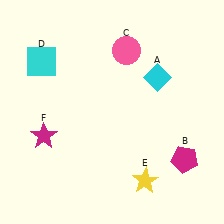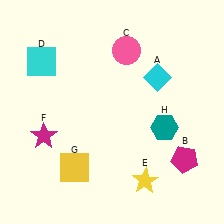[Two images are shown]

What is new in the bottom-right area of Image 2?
A teal hexagon (H) was added in the bottom-right area of Image 2.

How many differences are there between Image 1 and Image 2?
There are 2 differences between the two images.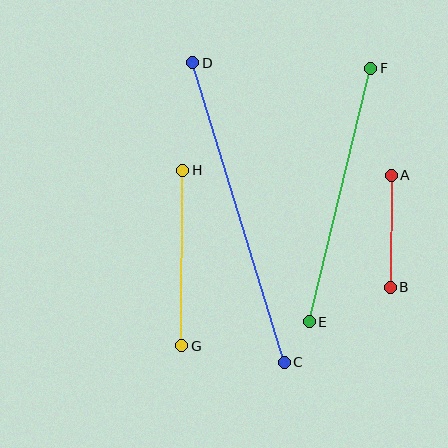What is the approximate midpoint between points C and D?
The midpoint is at approximately (238, 212) pixels.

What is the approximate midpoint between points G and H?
The midpoint is at approximately (182, 258) pixels.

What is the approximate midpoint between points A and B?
The midpoint is at approximately (391, 231) pixels.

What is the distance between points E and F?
The distance is approximately 260 pixels.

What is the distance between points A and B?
The distance is approximately 112 pixels.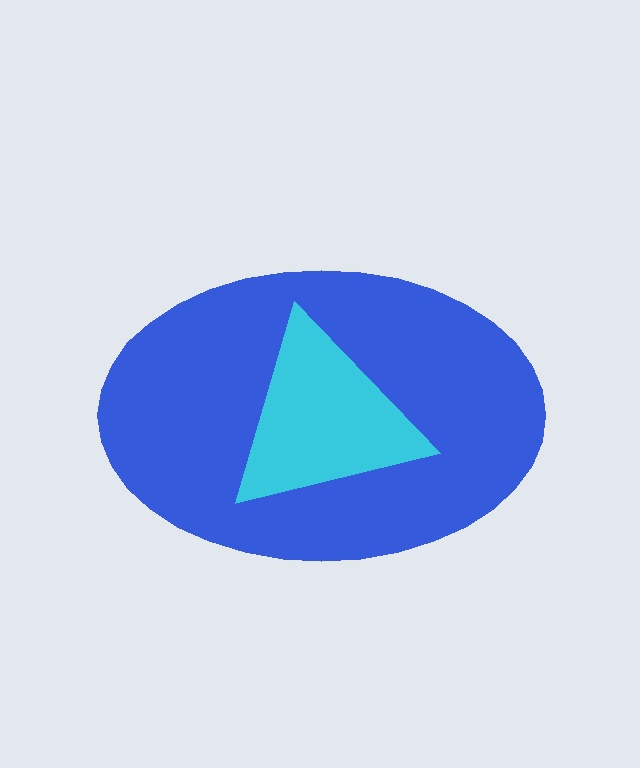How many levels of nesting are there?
2.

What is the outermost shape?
The blue ellipse.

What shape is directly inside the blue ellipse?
The cyan triangle.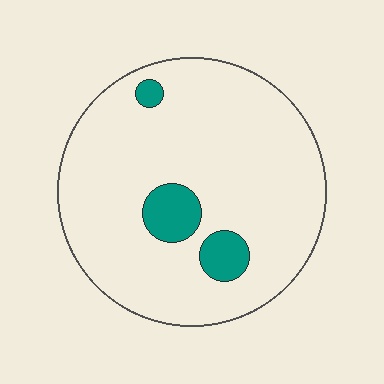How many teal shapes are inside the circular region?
3.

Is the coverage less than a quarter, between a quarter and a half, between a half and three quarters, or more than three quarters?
Less than a quarter.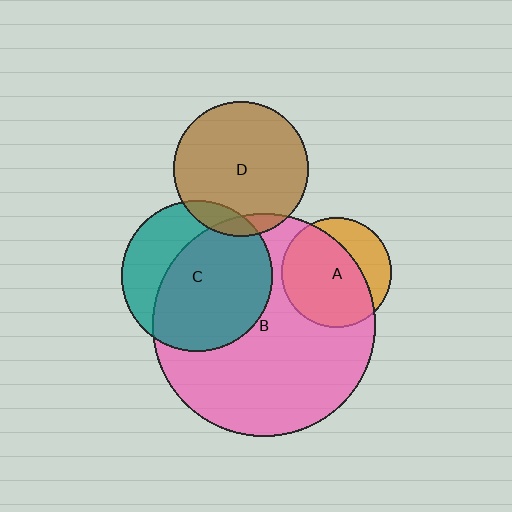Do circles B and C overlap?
Yes.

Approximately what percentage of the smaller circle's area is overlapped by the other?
Approximately 65%.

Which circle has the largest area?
Circle B (pink).